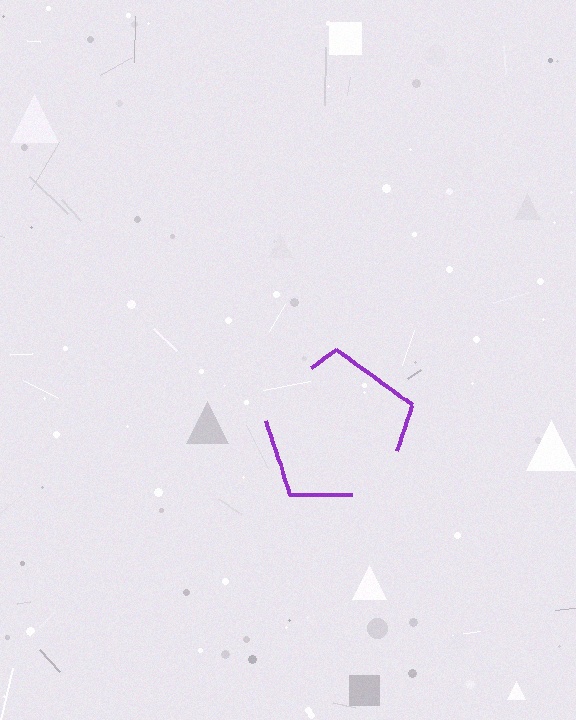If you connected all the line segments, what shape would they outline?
They would outline a pentagon.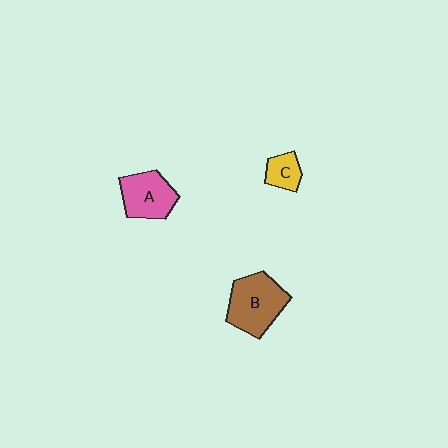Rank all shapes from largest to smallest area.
From largest to smallest: B (brown), A (pink), C (yellow).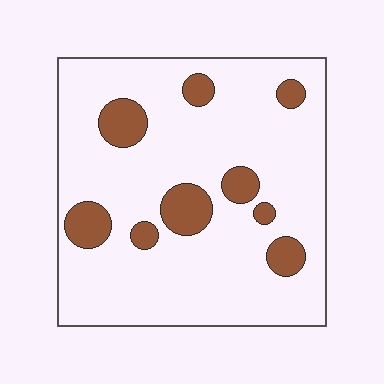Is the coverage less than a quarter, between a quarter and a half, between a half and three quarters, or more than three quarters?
Less than a quarter.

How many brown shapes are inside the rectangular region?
9.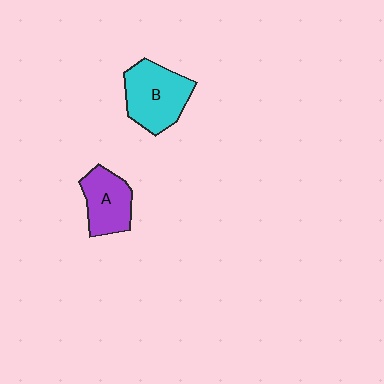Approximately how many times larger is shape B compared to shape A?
Approximately 1.3 times.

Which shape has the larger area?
Shape B (cyan).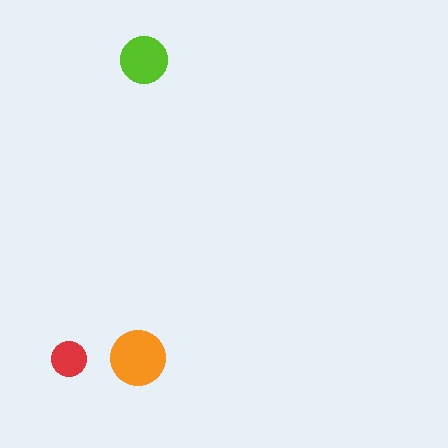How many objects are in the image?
There are 3 objects in the image.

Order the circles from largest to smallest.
the orange one, the lime one, the red one.